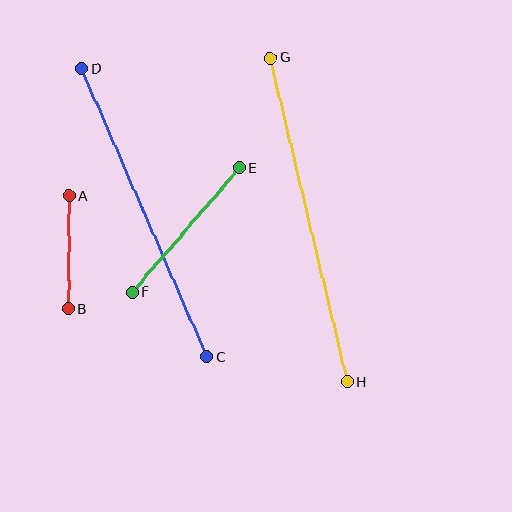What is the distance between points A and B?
The distance is approximately 113 pixels.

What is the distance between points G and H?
The distance is approximately 333 pixels.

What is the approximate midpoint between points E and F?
The midpoint is at approximately (186, 230) pixels.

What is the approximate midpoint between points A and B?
The midpoint is at approximately (69, 253) pixels.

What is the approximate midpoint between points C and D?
The midpoint is at approximately (144, 213) pixels.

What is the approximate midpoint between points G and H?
The midpoint is at approximately (309, 220) pixels.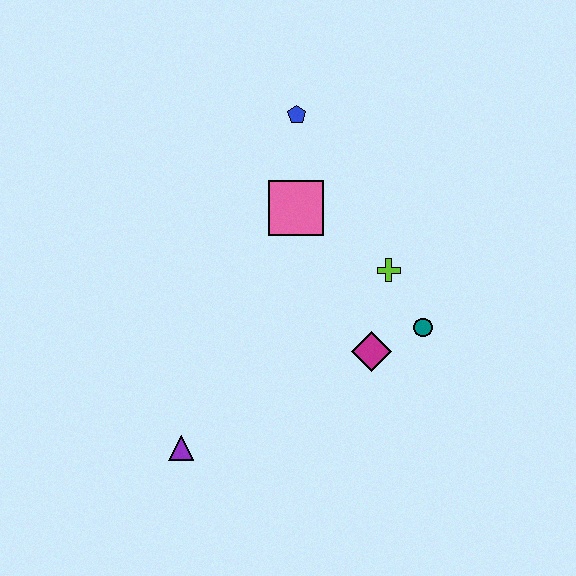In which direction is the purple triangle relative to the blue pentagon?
The purple triangle is below the blue pentagon.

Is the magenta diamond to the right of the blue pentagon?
Yes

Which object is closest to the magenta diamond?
The teal circle is closest to the magenta diamond.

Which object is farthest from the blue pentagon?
The purple triangle is farthest from the blue pentagon.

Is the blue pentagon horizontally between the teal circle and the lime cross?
No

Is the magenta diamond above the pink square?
No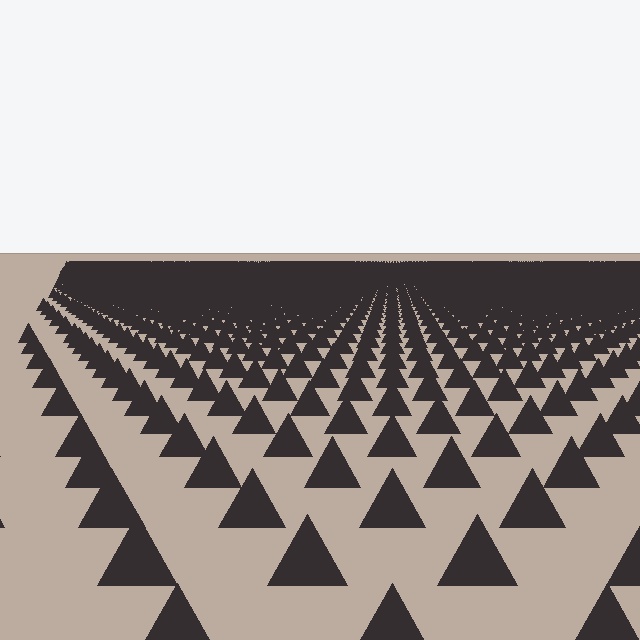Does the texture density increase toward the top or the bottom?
Density increases toward the top.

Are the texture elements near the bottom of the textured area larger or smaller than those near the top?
Larger. Near the bottom, elements are closer to the viewer and appear at a bigger on-screen size.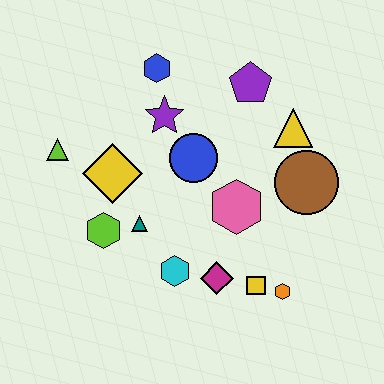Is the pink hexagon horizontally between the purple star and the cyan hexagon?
No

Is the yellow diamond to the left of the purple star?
Yes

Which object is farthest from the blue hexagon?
The orange hexagon is farthest from the blue hexagon.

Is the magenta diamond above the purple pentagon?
No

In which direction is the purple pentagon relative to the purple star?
The purple pentagon is to the right of the purple star.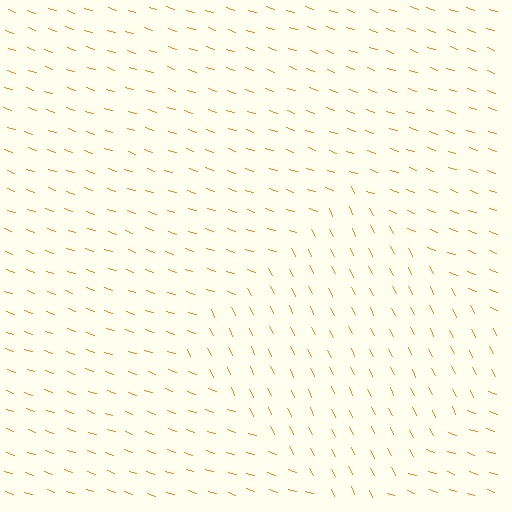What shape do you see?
I see a diamond.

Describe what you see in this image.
The image is filled with small orange line segments. A diamond region in the image has lines oriented differently from the surrounding lines, creating a visible texture boundary.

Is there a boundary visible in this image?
Yes, there is a texture boundary formed by a change in line orientation.